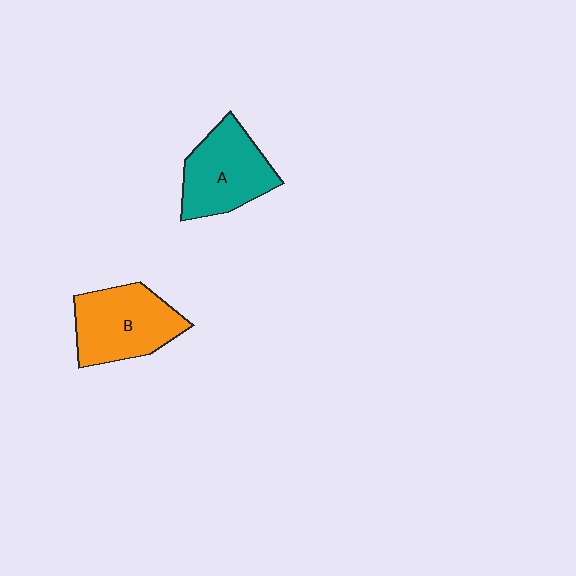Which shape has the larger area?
Shape B (orange).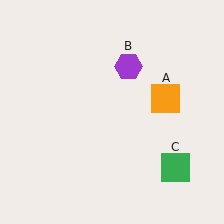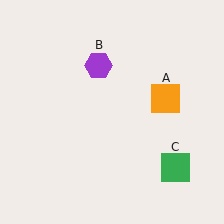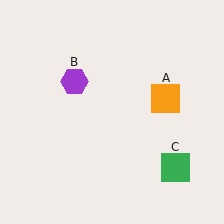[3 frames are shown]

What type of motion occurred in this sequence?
The purple hexagon (object B) rotated counterclockwise around the center of the scene.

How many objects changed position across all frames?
1 object changed position: purple hexagon (object B).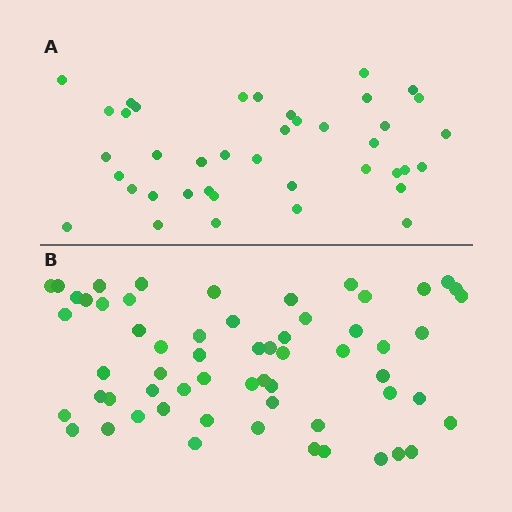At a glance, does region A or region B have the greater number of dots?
Region B (the bottom region) has more dots.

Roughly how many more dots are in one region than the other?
Region B has approximately 20 more dots than region A.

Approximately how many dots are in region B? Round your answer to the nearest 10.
About 60 dots.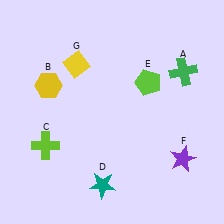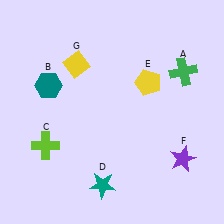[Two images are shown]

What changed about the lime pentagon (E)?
In Image 1, E is lime. In Image 2, it changed to yellow.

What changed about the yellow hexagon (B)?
In Image 1, B is yellow. In Image 2, it changed to teal.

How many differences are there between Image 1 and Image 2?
There are 2 differences between the two images.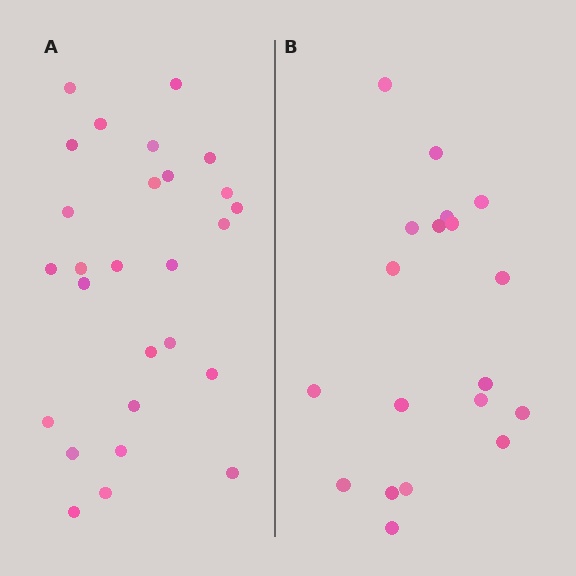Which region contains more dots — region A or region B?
Region A (the left region) has more dots.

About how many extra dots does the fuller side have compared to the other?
Region A has roughly 8 or so more dots than region B.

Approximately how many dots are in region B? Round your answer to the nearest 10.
About 20 dots. (The exact count is 19, which rounds to 20.)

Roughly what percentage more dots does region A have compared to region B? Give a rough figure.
About 40% more.